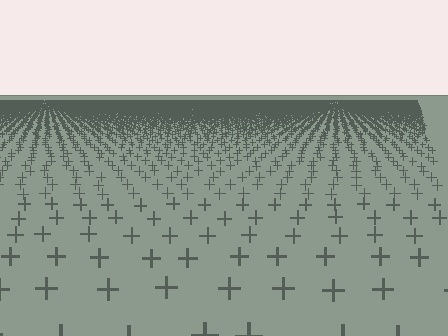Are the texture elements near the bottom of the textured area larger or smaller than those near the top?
Larger. Near the bottom, elements are closer to the viewer and appear at a bigger on-screen size.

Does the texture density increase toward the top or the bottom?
Density increases toward the top.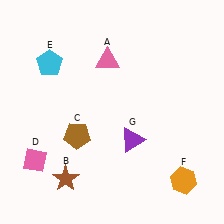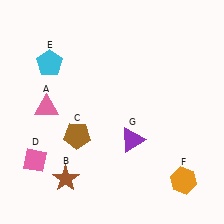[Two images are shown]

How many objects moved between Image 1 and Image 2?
1 object moved between the two images.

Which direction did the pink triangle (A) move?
The pink triangle (A) moved left.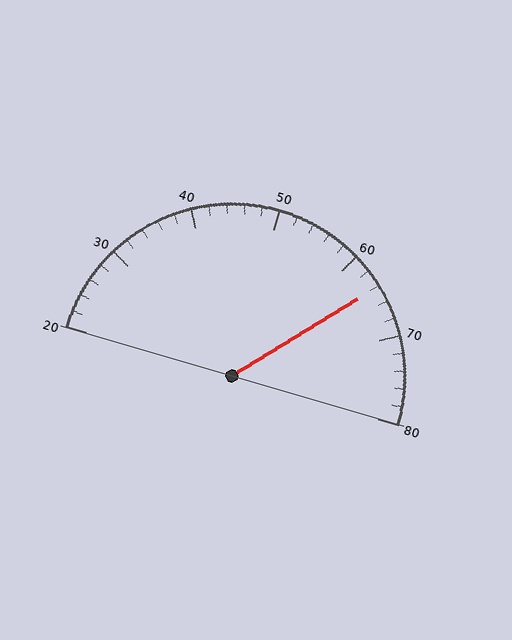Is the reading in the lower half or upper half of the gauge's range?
The reading is in the upper half of the range (20 to 80).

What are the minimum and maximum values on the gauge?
The gauge ranges from 20 to 80.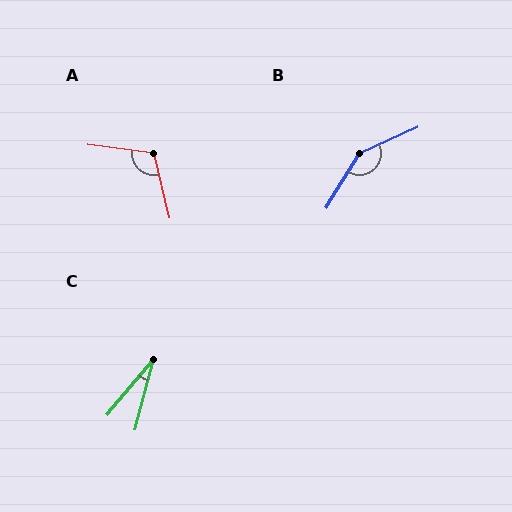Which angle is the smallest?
C, at approximately 25 degrees.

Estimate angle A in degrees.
Approximately 111 degrees.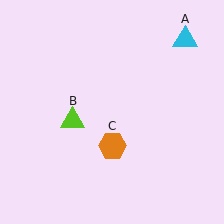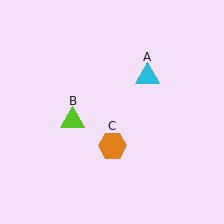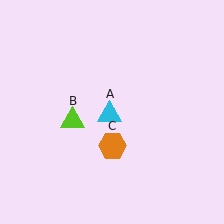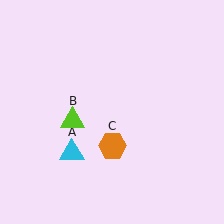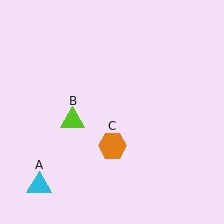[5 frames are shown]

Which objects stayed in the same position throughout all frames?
Lime triangle (object B) and orange hexagon (object C) remained stationary.